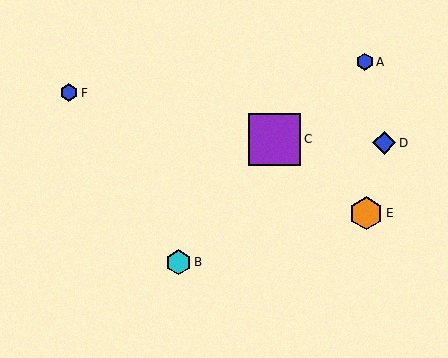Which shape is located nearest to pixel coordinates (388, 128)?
The blue diamond (labeled D) at (384, 143) is nearest to that location.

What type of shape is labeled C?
Shape C is a purple square.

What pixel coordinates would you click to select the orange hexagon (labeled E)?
Click at (366, 213) to select the orange hexagon E.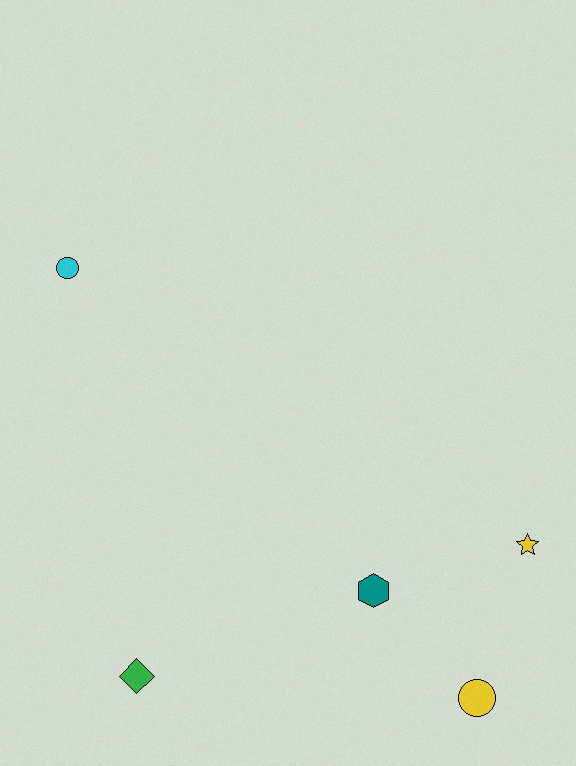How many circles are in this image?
There are 2 circles.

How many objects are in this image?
There are 5 objects.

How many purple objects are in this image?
There are no purple objects.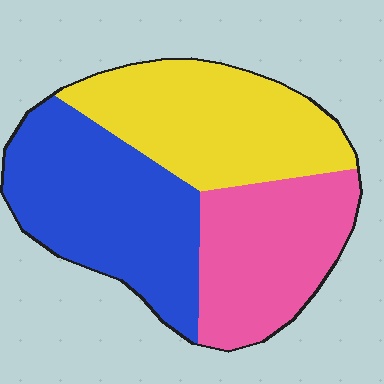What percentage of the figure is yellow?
Yellow covers roughly 35% of the figure.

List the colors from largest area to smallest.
From largest to smallest: blue, yellow, pink.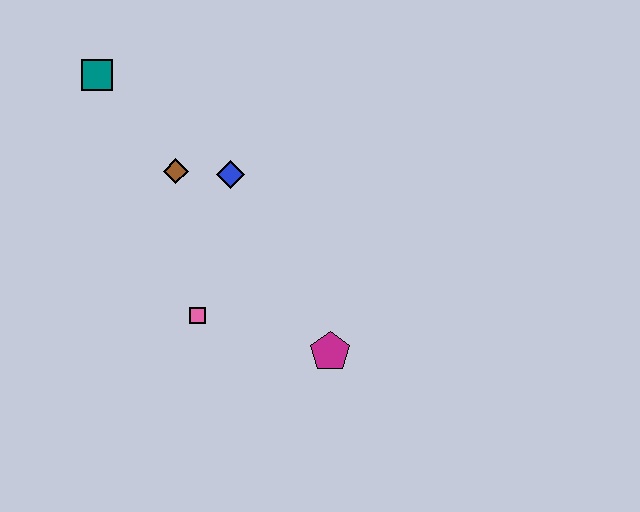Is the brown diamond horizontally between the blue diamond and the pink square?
No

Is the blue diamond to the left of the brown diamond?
No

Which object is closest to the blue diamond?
The brown diamond is closest to the blue diamond.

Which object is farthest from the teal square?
The magenta pentagon is farthest from the teal square.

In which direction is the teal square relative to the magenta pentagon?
The teal square is above the magenta pentagon.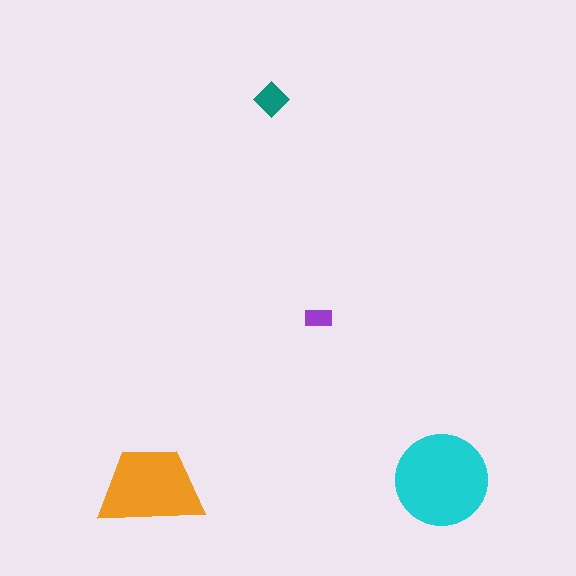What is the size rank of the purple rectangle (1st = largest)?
4th.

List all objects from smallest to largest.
The purple rectangle, the teal diamond, the orange trapezoid, the cyan circle.